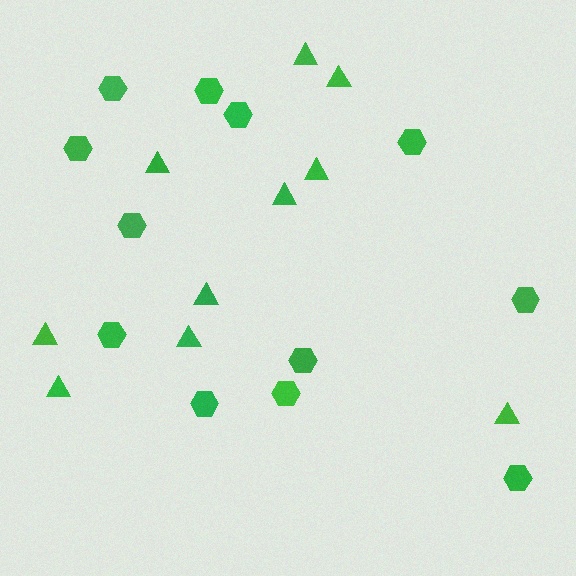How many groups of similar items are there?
There are 2 groups: one group of hexagons (12) and one group of triangles (10).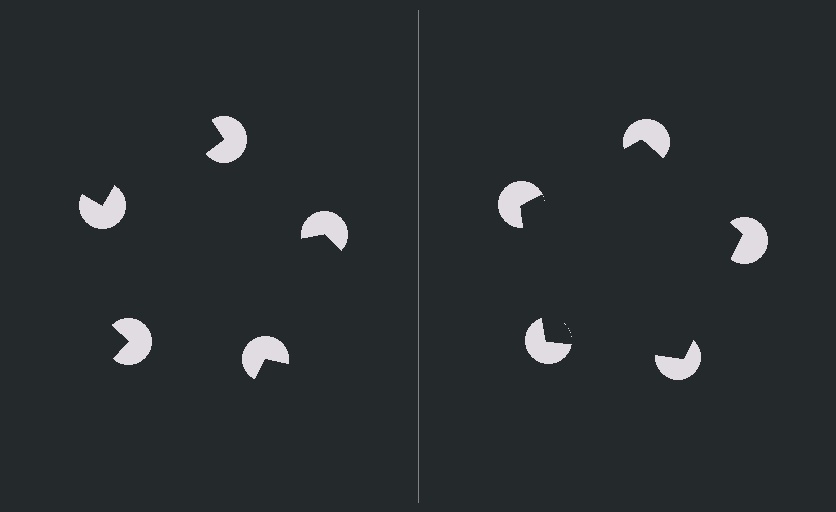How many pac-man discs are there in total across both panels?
10 — 5 on each side.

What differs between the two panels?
The pac-man discs are positioned identically on both sides; only the wedge orientations differ. On the right they align to a pentagon; on the left they are misaligned.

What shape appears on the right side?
An illusory pentagon.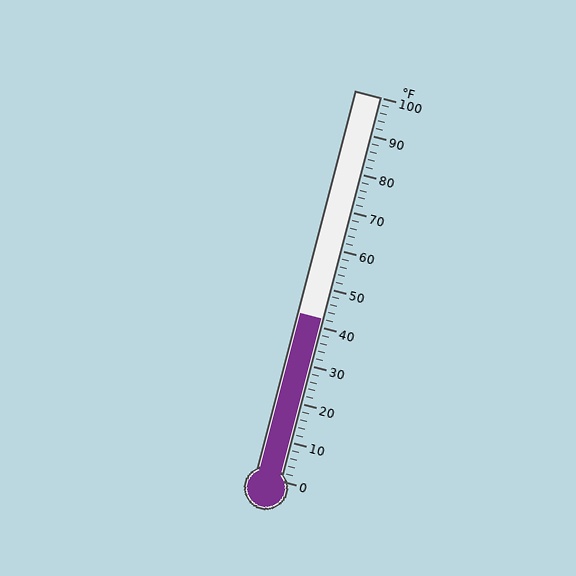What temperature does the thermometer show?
The thermometer shows approximately 42°F.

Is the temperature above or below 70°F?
The temperature is below 70°F.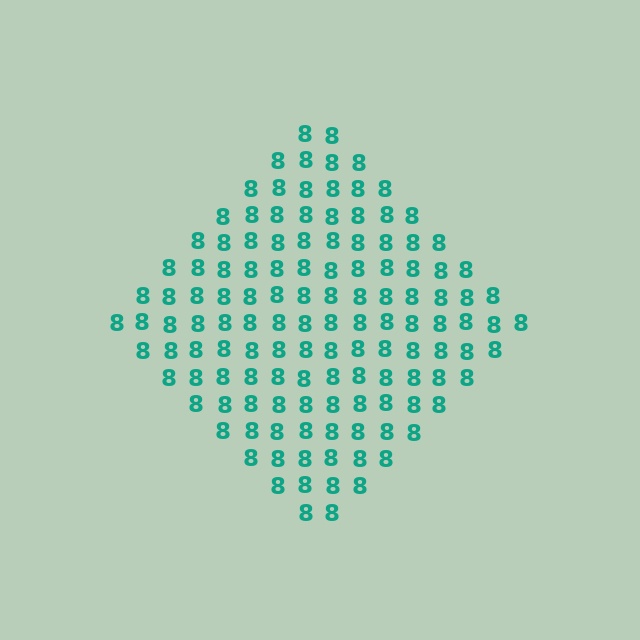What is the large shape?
The large shape is a diamond.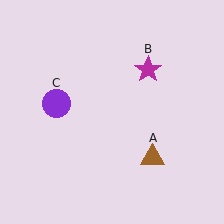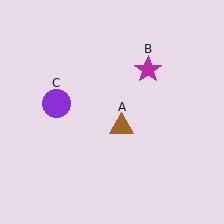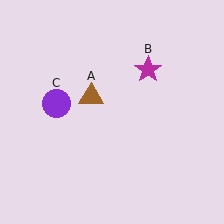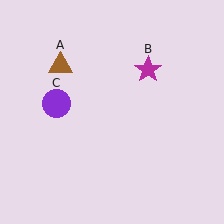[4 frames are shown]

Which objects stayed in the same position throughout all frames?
Magenta star (object B) and purple circle (object C) remained stationary.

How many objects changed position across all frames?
1 object changed position: brown triangle (object A).